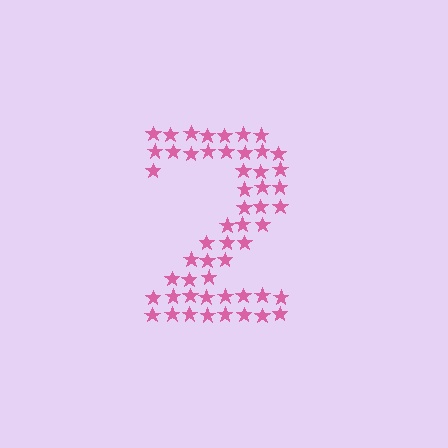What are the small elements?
The small elements are stars.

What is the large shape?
The large shape is the digit 2.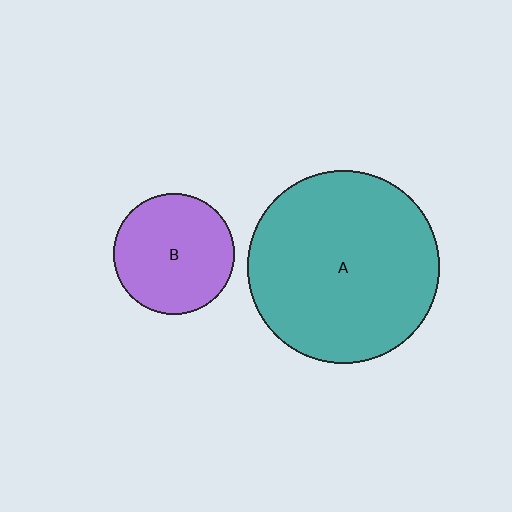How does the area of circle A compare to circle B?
Approximately 2.6 times.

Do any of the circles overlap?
No, none of the circles overlap.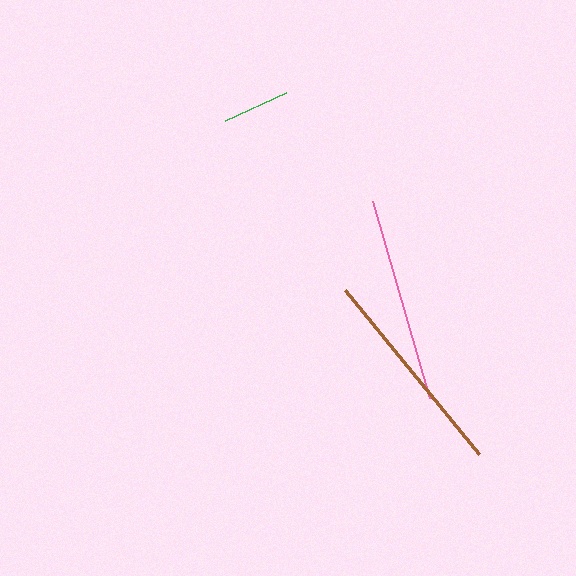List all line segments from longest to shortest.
From longest to shortest: brown, pink, green.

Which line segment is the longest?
The brown line is the longest at approximately 212 pixels.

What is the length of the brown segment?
The brown segment is approximately 212 pixels long.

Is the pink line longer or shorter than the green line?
The pink line is longer than the green line.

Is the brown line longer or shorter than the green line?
The brown line is longer than the green line.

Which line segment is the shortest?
The green line is the shortest at approximately 68 pixels.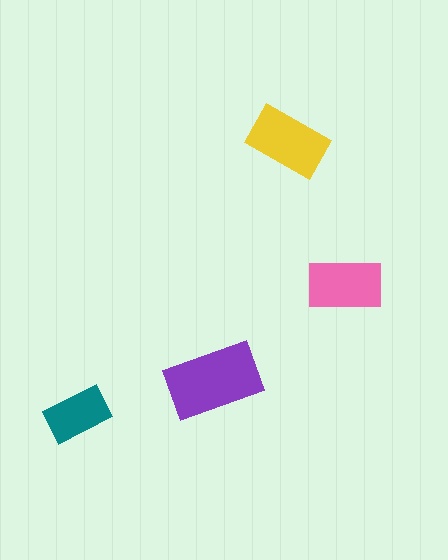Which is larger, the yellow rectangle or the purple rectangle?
The purple one.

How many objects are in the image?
There are 4 objects in the image.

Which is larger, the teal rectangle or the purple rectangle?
The purple one.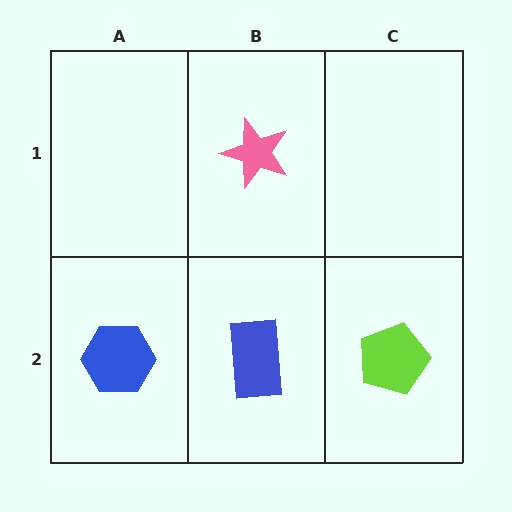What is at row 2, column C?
A lime pentagon.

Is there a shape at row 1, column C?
No, that cell is empty.